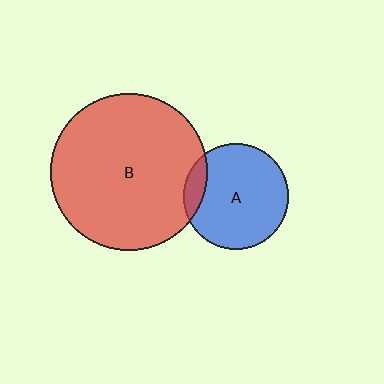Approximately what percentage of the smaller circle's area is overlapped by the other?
Approximately 10%.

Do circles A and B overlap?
Yes.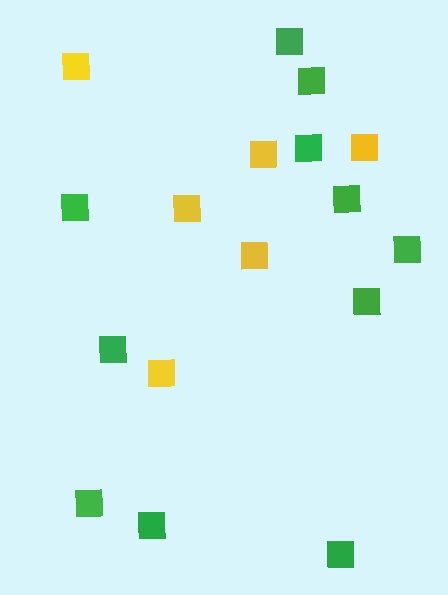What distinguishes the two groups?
There are 2 groups: one group of yellow squares (6) and one group of green squares (11).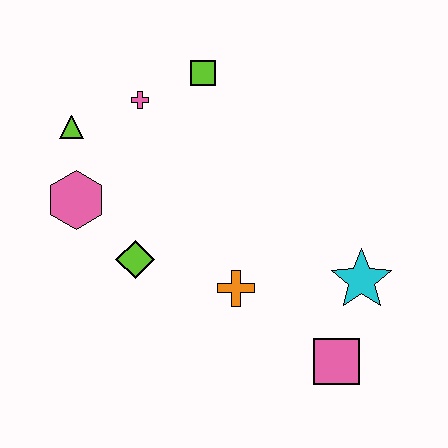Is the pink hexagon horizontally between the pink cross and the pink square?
No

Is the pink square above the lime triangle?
No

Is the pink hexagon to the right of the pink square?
No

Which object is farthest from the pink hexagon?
The pink square is farthest from the pink hexagon.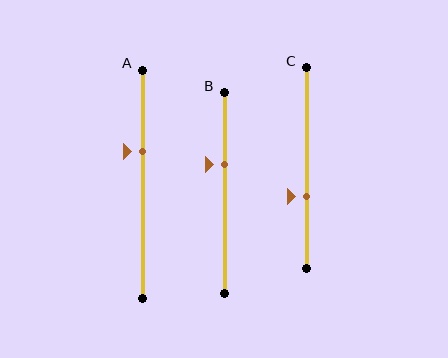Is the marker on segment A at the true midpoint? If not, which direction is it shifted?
No, the marker on segment A is shifted upward by about 14% of the segment length.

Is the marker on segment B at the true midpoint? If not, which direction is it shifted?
No, the marker on segment B is shifted upward by about 14% of the segment length.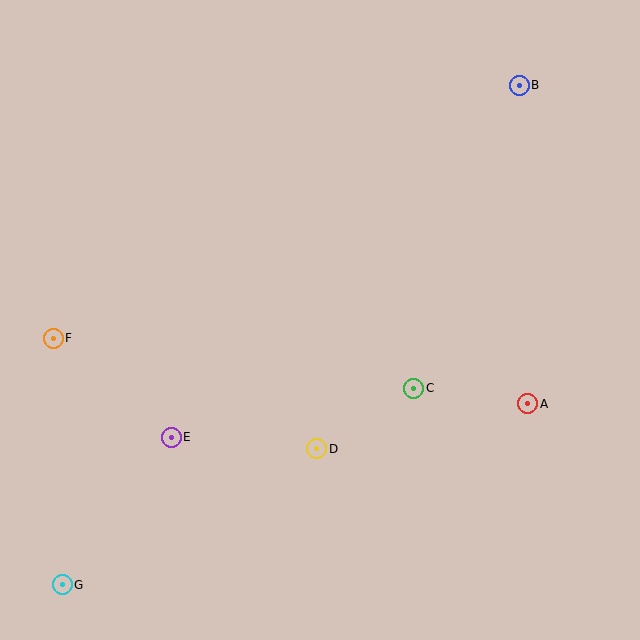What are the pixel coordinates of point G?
Point G is at (62, 585).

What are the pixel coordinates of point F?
Point F is at (53, 338).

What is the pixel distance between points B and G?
The distance between B and G is 677 pixels.